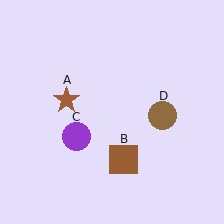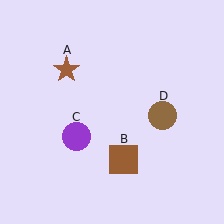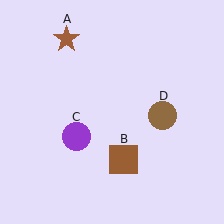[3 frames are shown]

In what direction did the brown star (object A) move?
The brown star (object A) moved up.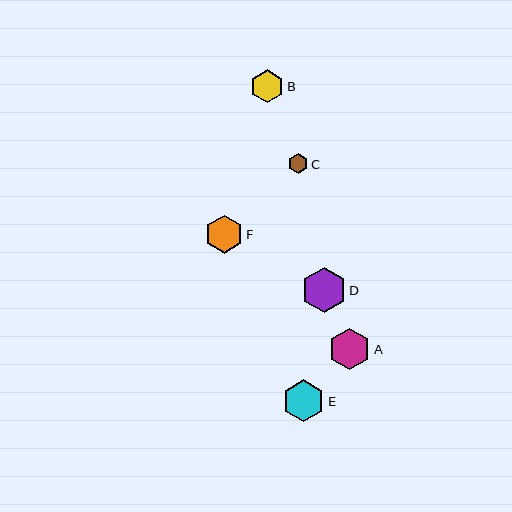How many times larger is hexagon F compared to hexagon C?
Hexagon F is approximately 1.9 times the size of hexagon C.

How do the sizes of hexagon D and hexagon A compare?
Hexagon D and hexagon A are approximately the same size.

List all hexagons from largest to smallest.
From largest to smallest: D, E, A, F, B, C.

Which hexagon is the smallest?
Hexagon C is the smallest with a size of approximately 20 pixels.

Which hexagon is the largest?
Hexagon D is the largest with a size of approximately 44 pixels.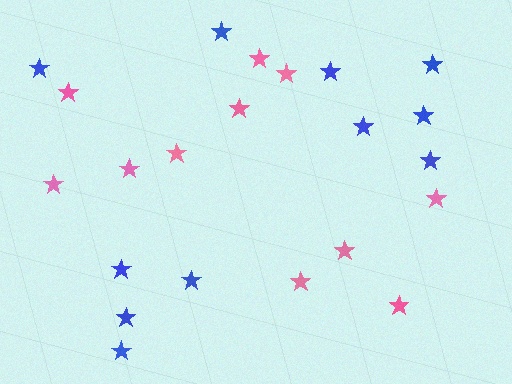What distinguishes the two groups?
There are 2 groups: one group of pink stars (11) and one group of blue stars (11).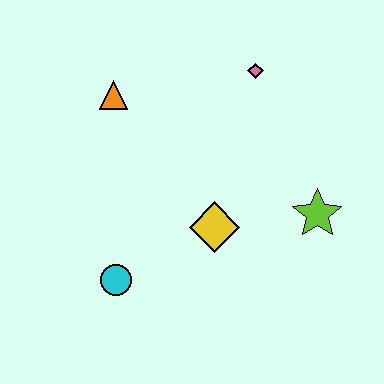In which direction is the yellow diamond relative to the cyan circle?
The yellow diamond is to the right of the cyan circle.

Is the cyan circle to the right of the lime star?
No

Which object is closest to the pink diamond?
The orange triangle is closest to the pink diamond.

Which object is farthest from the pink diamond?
The cyan circle is farthest from the pink diamond.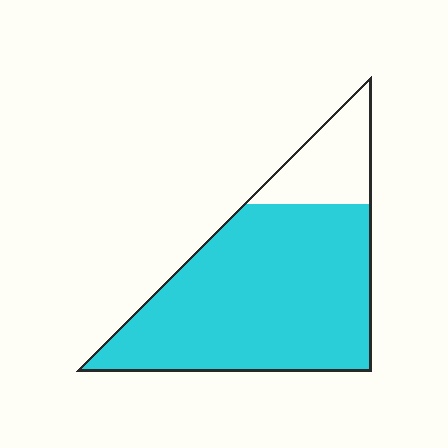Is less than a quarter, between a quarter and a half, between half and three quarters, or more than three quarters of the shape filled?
More than three quarters.